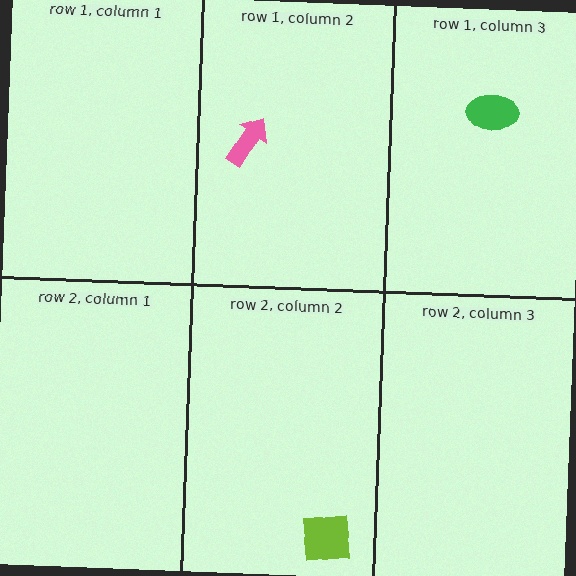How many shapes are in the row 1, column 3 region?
1.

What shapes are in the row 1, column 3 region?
The green ellipse.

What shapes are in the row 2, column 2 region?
The lime square.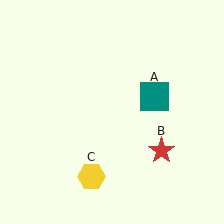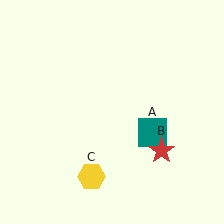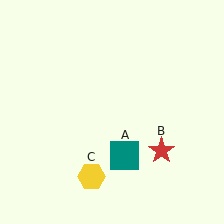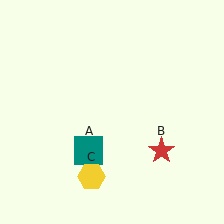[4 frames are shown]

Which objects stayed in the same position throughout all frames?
Red star (object B) and yellow hexagon (object C) remained stationary.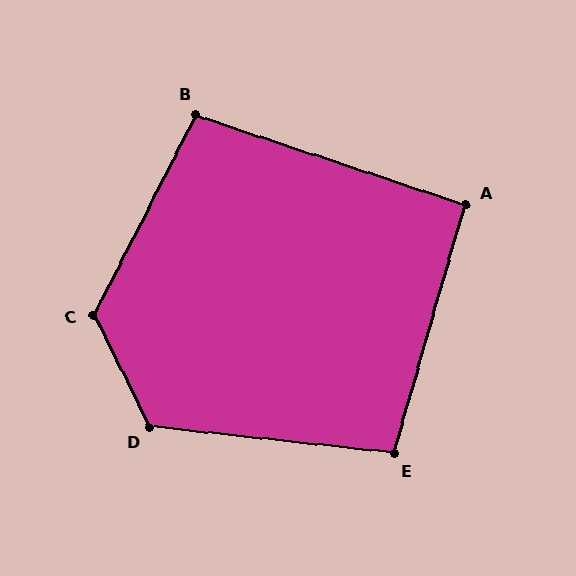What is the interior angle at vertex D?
Approximately 122 degrees (obtuse).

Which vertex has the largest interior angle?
C, at approximately 126 degrees.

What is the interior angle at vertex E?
Approximately 100 degrees (obtuse).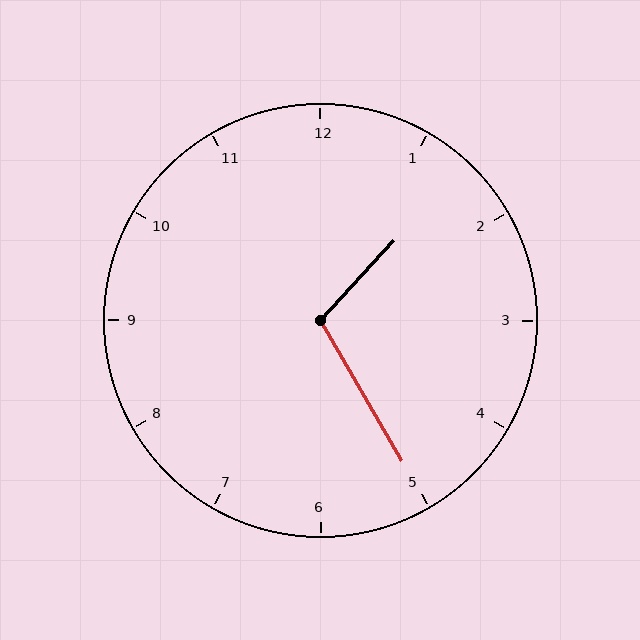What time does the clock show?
1:25.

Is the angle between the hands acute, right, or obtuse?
It is obtuse.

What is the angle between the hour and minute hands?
Approximately 108 degrees.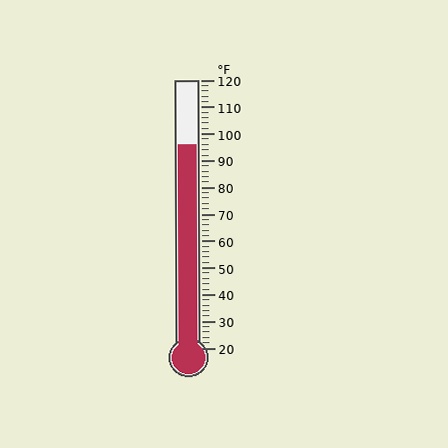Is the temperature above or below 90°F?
The temperature is above 90°F.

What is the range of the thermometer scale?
The thermometer scale ranges from 20°F to 120°F.